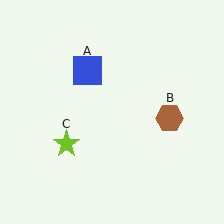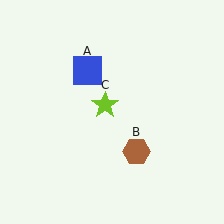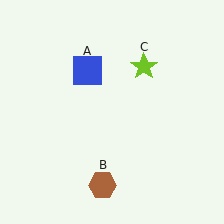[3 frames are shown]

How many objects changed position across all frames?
2 objects changed position: brown hexagon (object B), lime star (object C).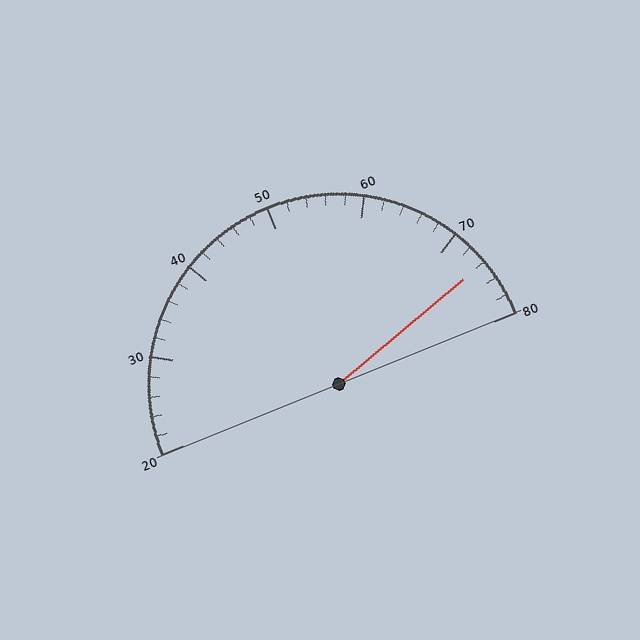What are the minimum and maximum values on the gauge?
The gauge ranges from 20 to 80.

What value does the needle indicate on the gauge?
The needle indicates approximately 74.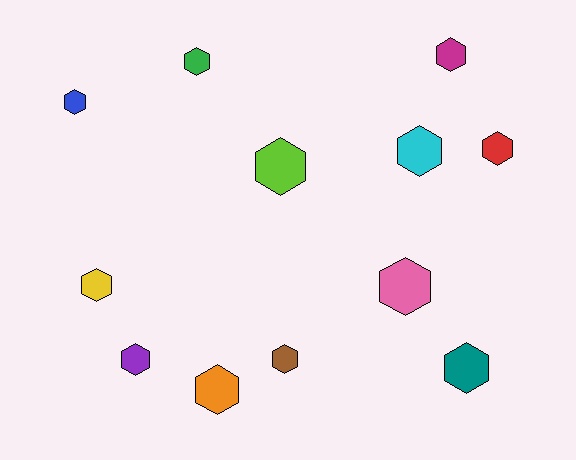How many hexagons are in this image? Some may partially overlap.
There are 12 hexagons.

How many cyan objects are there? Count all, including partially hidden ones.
There is 1 cyan object.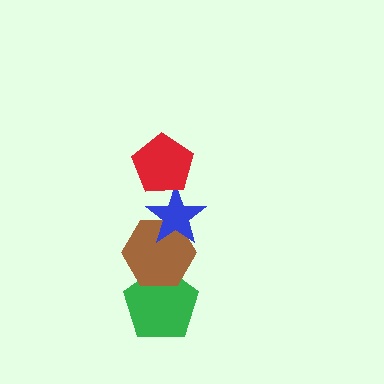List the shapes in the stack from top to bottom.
From top to bottom: the red pentagon, the blue star, the brown hexagon, the green pentagon.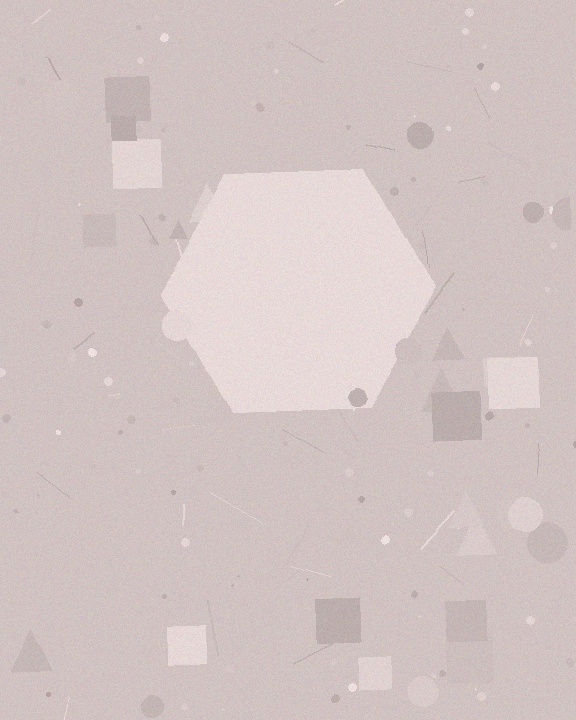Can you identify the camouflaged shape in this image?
The camouflaged shape is a hexagon.